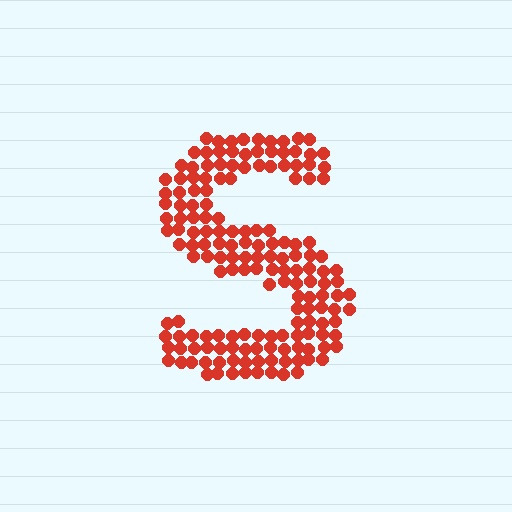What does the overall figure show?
The overall figure shows the letter S.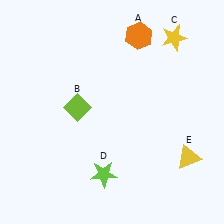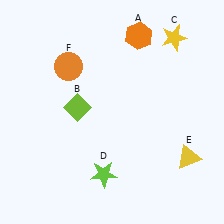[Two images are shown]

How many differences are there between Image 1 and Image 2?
There is 1 difference between the two images.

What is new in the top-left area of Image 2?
An orange circle (F) was added in the top-left area of Image 2.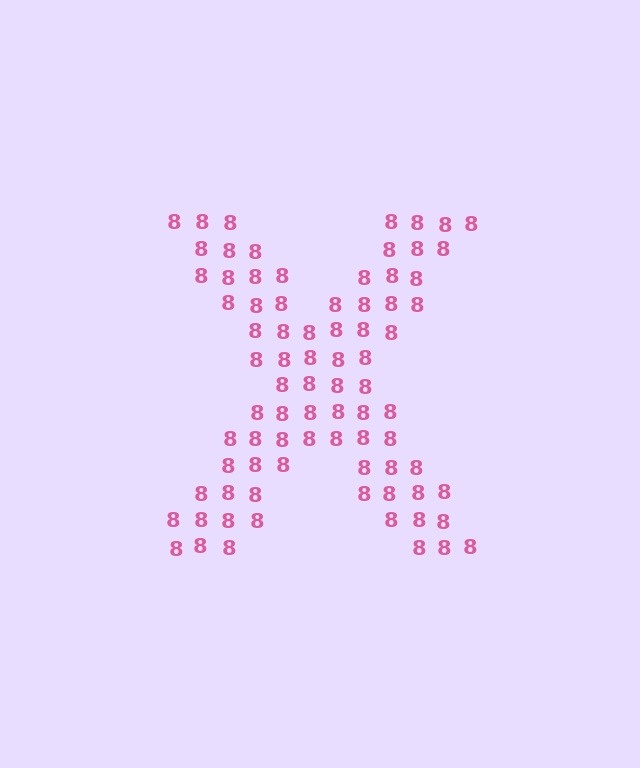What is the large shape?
The large shape is the letter X.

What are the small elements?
The small elements are digit 8's.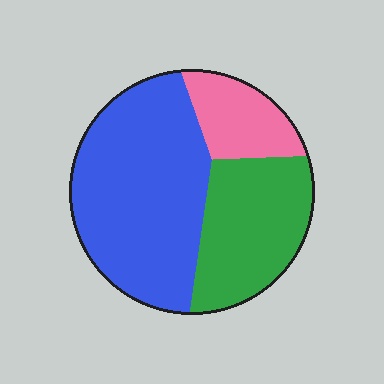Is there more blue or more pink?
Blue.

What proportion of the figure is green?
Green takes up about one third (1/3) of the figure.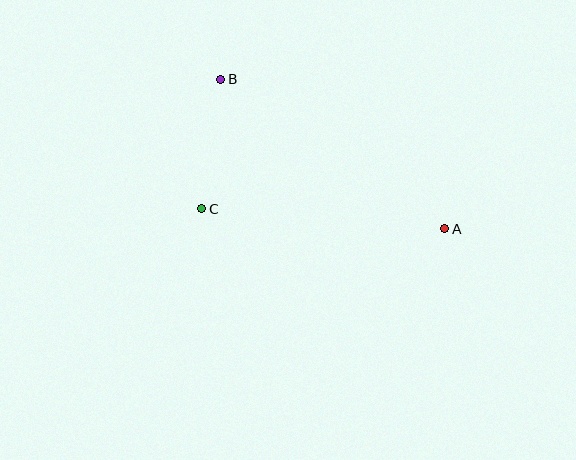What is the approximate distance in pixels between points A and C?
The distance between A and C is approximately 244 pixels.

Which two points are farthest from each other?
Points A and B are farthest from each other.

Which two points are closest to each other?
Points B and C are closest to each other.